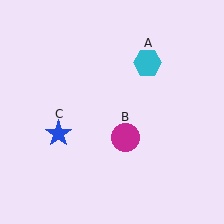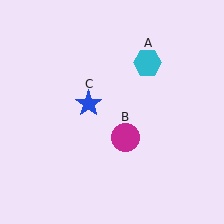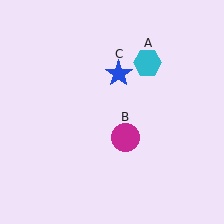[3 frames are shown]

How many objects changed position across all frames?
1 object changed position: blue star (object C).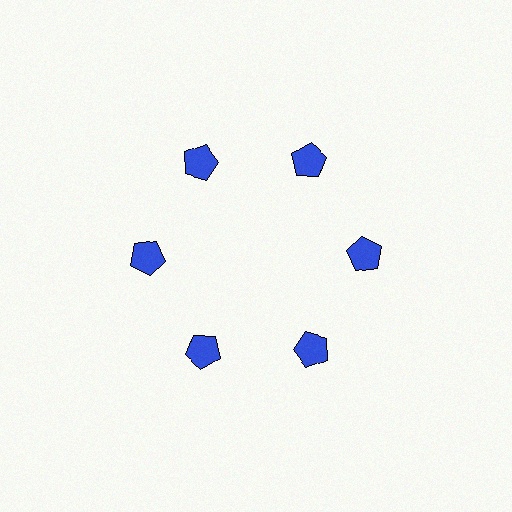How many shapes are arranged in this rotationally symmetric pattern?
There are 6 shapes, arranged in 6 groups of 1.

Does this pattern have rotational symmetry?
Yes, this pattern has 6-fold rotational symmetry. It looks the same after rotating 60 degrees around the center.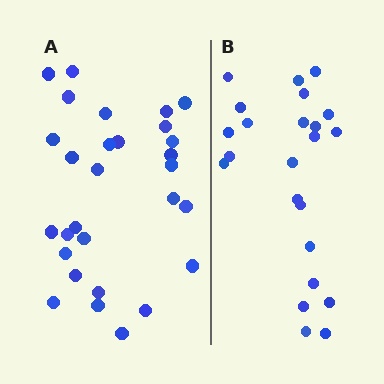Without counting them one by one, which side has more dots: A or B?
Region A (the left region) has more dots.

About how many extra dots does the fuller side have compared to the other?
Region A has about 6 more dots than region B.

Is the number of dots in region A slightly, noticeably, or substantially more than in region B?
Region A has noticeably more, but not dramatically so. The ratio is roughly 1.3 to 1.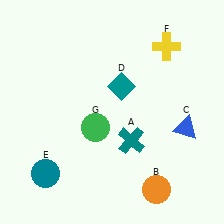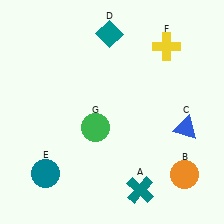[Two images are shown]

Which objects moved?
The objects that moved are: the teal cross (A), the orange circle (B), the teal diamond (D).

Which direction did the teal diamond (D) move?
The teal diamond (D) moved up.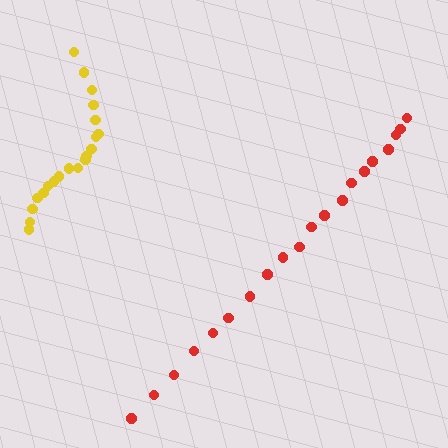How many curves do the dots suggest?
There are 2 distinct paths.